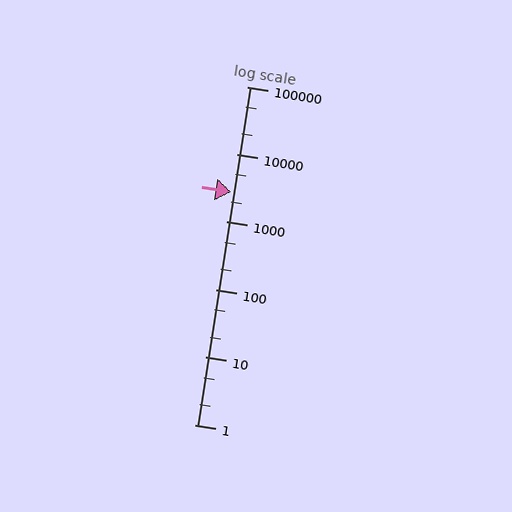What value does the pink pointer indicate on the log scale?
The pointer indicates approximately 2800.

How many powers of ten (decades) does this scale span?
The scale spans 5 decades, from 1 to 100000.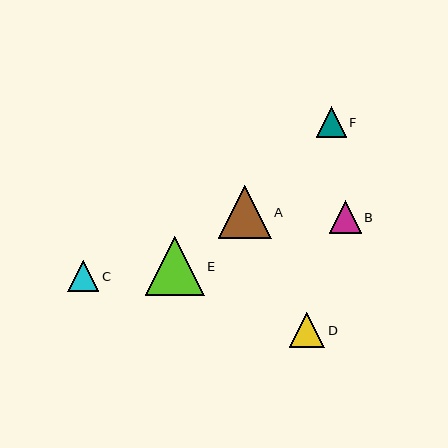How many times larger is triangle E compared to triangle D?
Triangle E is approximately 1.7 times the size of triangle D.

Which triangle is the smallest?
Triangle F is the smallest with a size of approximately 30 pixels.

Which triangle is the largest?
Triangle E is the largest with a size of approximately 59 pixels.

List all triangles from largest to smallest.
From largest to smallest: E, A, D, B, C, F.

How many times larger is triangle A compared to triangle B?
Triangle A is approximately 1.6 times the size of triangle B.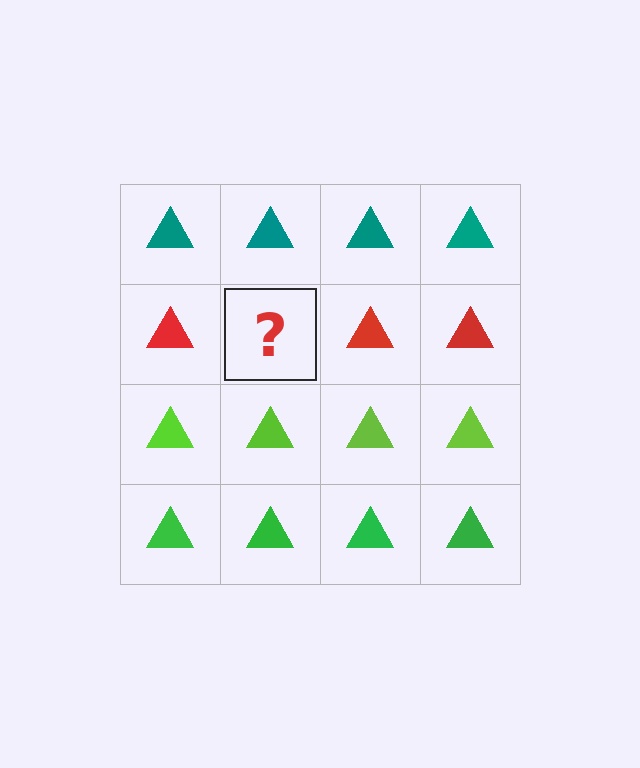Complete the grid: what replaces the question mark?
The question mark should be replaced with a red triangle.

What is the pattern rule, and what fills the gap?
The rule is that each row has a consistent color. The gap should be filled with a red triangle.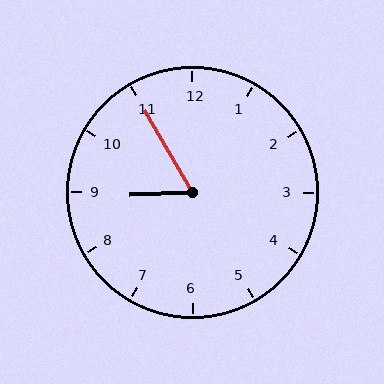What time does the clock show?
8:55.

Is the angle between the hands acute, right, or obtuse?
It is acute.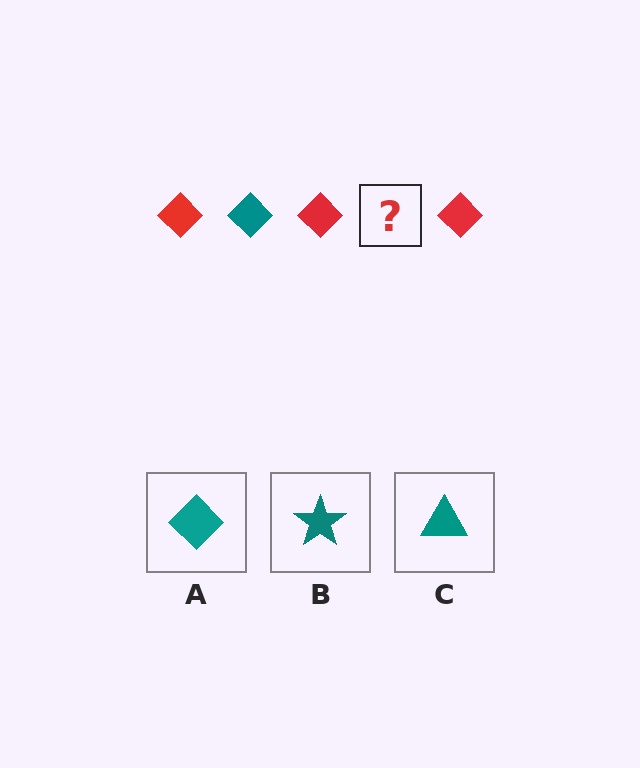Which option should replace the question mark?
Option A.